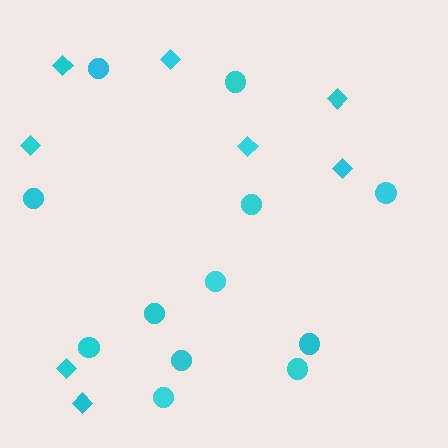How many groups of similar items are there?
There are 2 groups: one group of diamonds (8) and one group of circles (12).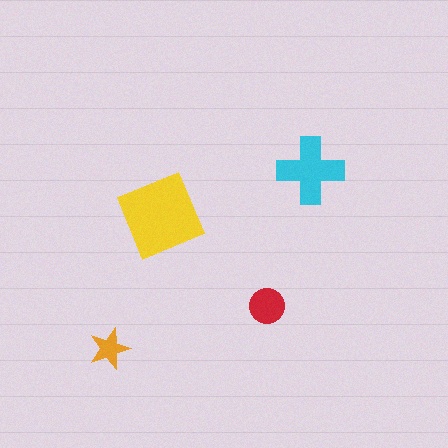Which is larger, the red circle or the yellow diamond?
The yellow diamond.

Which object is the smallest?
The orange star.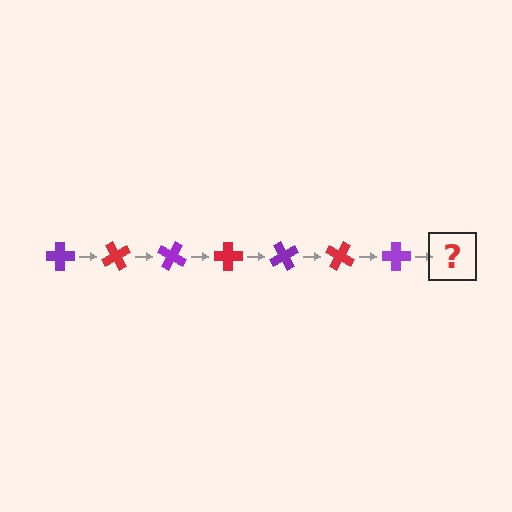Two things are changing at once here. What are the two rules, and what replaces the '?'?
The two rules are that it rotates 60 degrees each step and the color cycles through purple and red. The '?' should be a red cross, rotated 420 degrees from the start.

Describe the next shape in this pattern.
It should be a red cross, rotated 420 degrees from the start.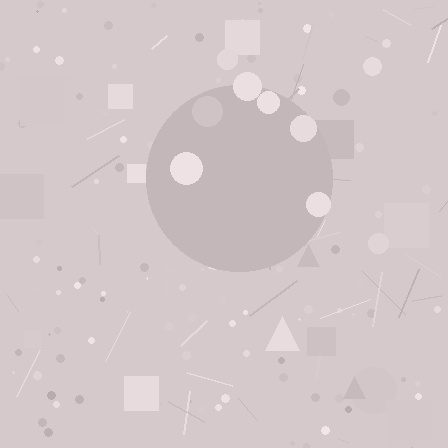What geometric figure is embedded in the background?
A circle is embedded in the background.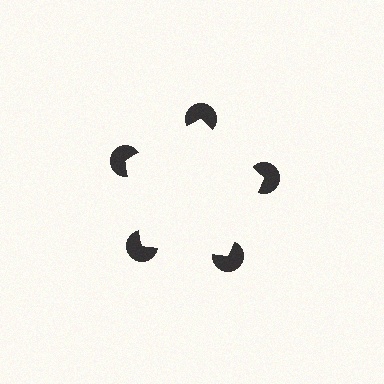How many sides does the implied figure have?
5 sides.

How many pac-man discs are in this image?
There are 5 — one at each vertex of the illusory pentagon.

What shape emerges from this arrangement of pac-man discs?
An illusory pentagon — its edges are inferred from the aligned wedge cuts in the pac-man discs, not physically drawn.